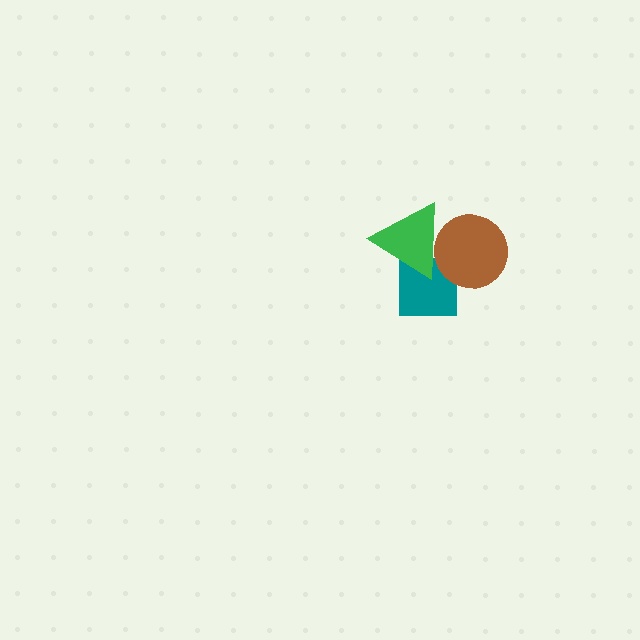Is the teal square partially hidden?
Yes, it is partially covered by another shape.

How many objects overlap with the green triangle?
2 objects overlap with the green triangle.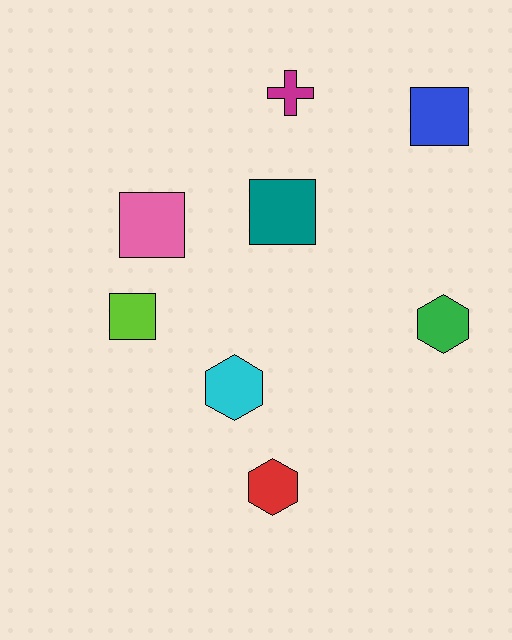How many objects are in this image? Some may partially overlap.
There are 8 objects.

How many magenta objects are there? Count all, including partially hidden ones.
There is 1 magenta object.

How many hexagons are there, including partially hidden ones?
There are 3 hexagons.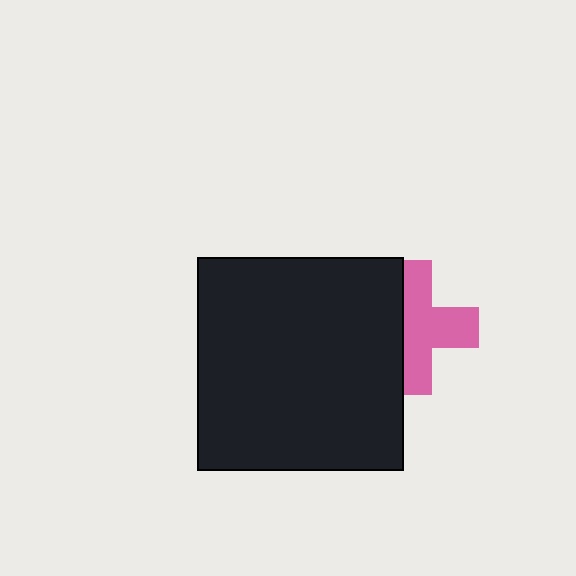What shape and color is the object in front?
The object in front is a black rectangle.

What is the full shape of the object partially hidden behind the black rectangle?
The partially hidden object is a pink cross.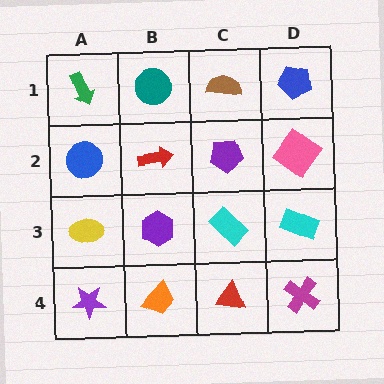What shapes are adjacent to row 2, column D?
A blue pentagon (row 1, column D), a cyan rectangle (row 3, column D), a purple pentagon (row 2, column C).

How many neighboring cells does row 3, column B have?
4.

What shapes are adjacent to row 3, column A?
A blue circle (row 2, column A), a purple star (row 4, column A), a purple hexagon (row 3, column B).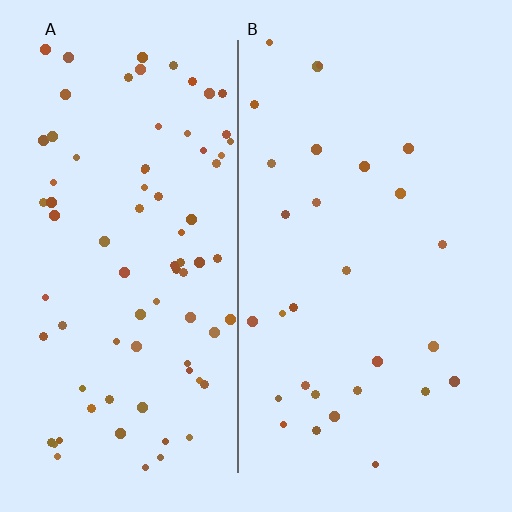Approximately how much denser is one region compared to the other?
Approximately 2.8× — region A over region B.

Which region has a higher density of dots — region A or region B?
A (the left).